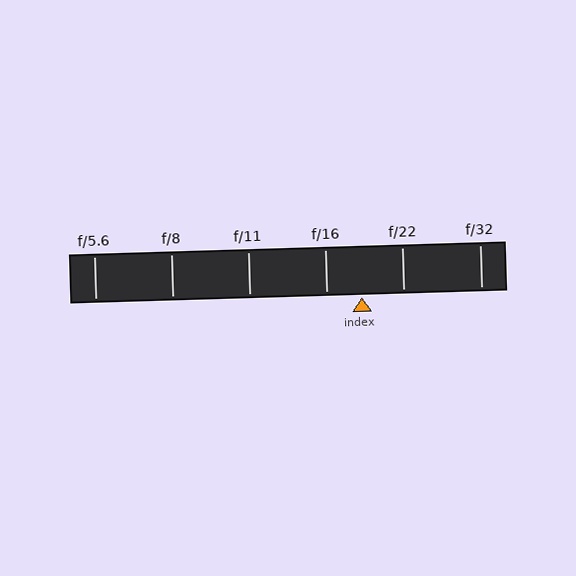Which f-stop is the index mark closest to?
The index mark is closest to f/16.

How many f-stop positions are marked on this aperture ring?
There are 6 f-stop positions marked.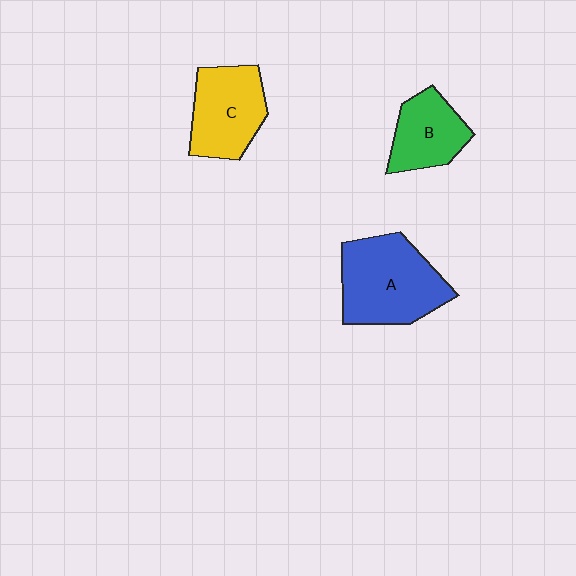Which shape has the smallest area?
Shape B (green).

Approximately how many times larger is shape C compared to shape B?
Approximately 1.3 times.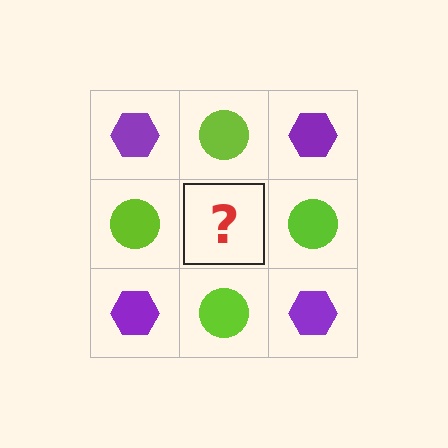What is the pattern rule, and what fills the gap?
The rule is that it alternates purple hexagon and lime circle in a checkerboard pattern. The gap should be filled with a purple hexagon.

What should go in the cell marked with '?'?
The missing cell should contain a purple hexagon.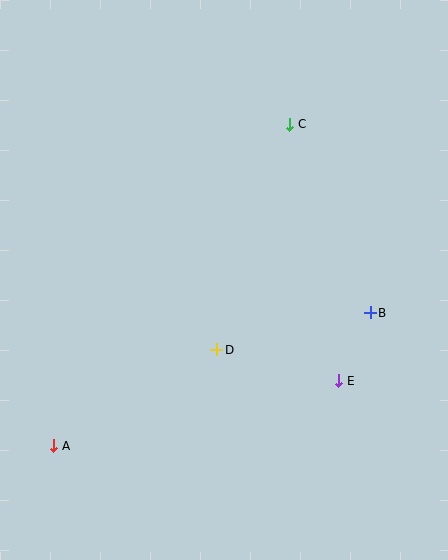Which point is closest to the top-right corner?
Point C is closest to the top-right corner.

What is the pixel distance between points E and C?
The distance between E and C is 261 pixels.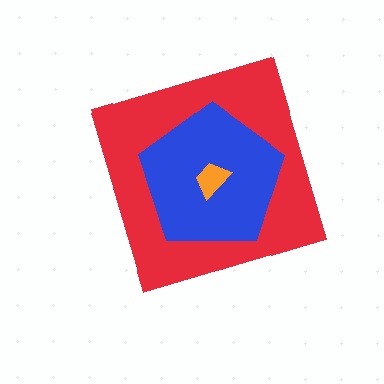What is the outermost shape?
The red diamond.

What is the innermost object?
The orange trapezoid.